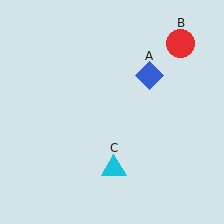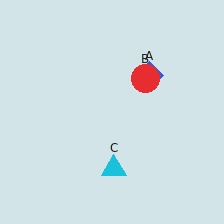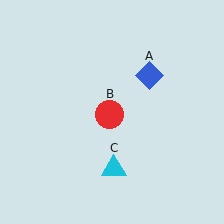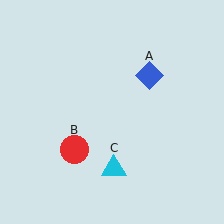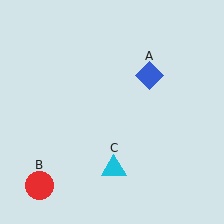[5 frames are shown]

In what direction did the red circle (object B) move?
The red circle (object B) moved down and to the left.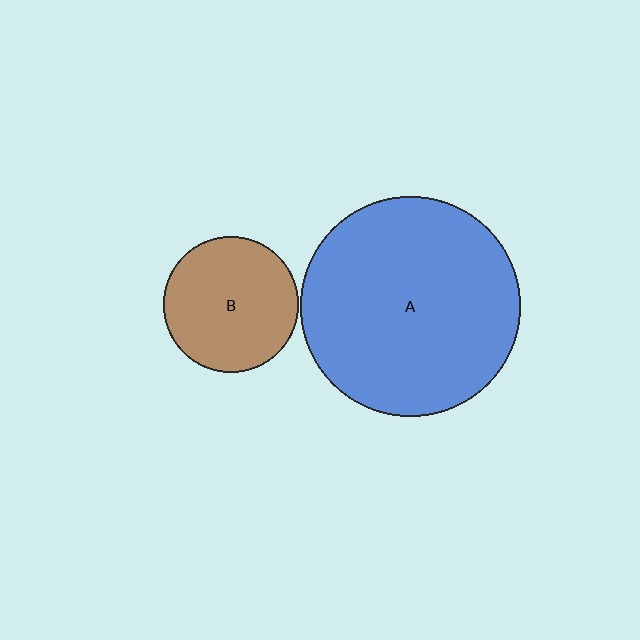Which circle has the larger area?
Circle A (blue).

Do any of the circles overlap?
No, none of the circles overlap.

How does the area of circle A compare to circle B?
Approximately 2.6 times.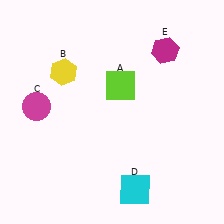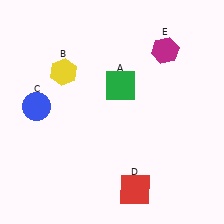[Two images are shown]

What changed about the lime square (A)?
In Image 1, A is lime. In Image 2, it changed to green.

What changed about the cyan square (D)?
In Image 1, D is cyan. In Image 2, it changed to red.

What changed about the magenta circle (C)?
In Image 1, C is magenta. In Image 2, it changed to blue.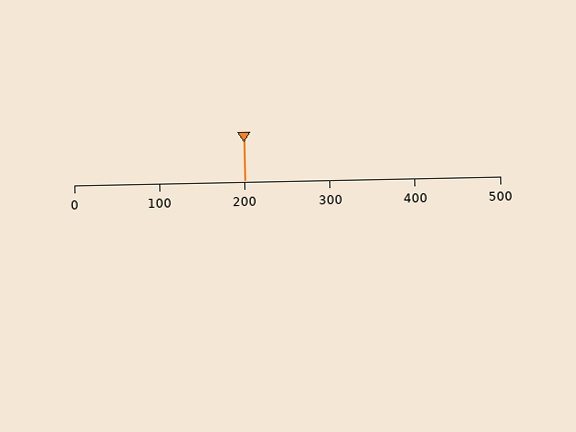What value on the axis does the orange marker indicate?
The marker indicates approximately 200.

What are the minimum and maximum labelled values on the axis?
The axis runs from 0 to 500.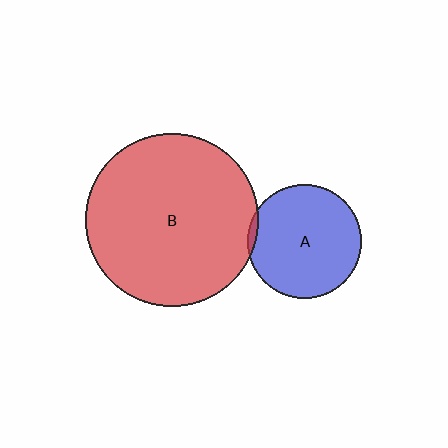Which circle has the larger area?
Circle B (red).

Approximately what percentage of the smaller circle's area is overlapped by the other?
Approximately 5%.